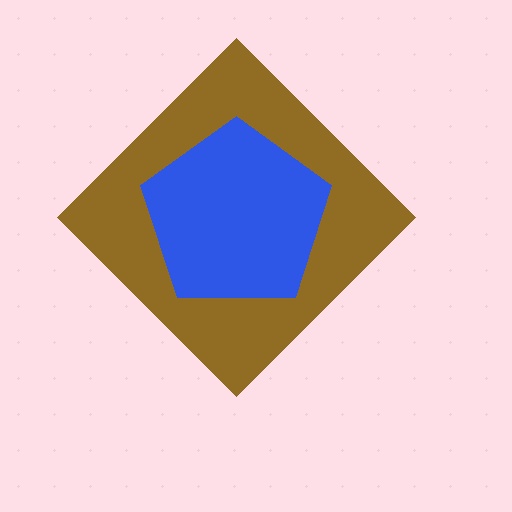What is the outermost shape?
The brown diamond.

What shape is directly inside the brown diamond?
The blue pentagon.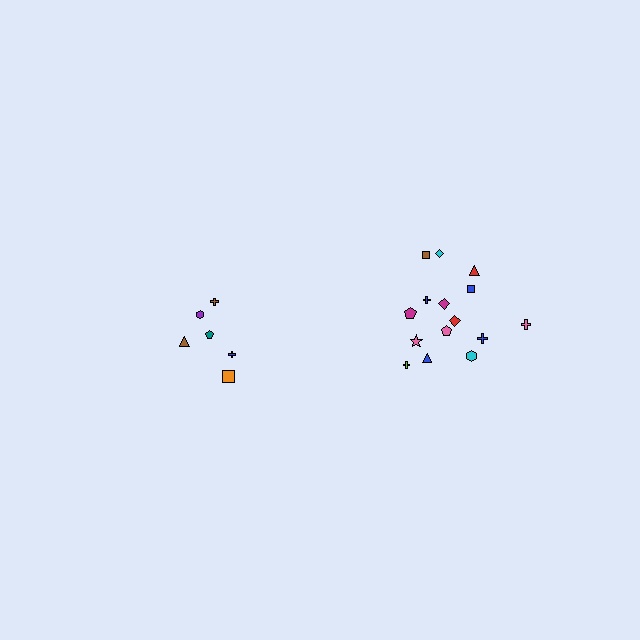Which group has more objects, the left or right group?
The right group.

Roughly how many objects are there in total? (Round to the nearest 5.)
Roughly 20 objects in total.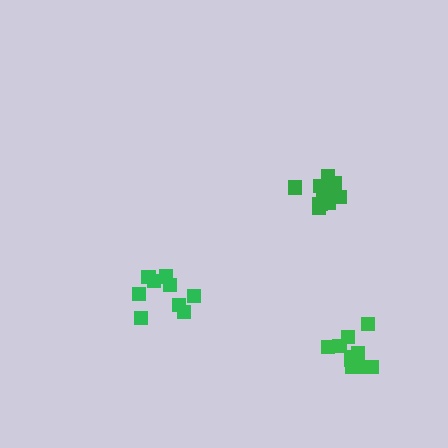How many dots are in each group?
Group 1: 11 dots, Group 2: 9 dots, Group 3: 12 dots (32 total).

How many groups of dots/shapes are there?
There are 3 groups.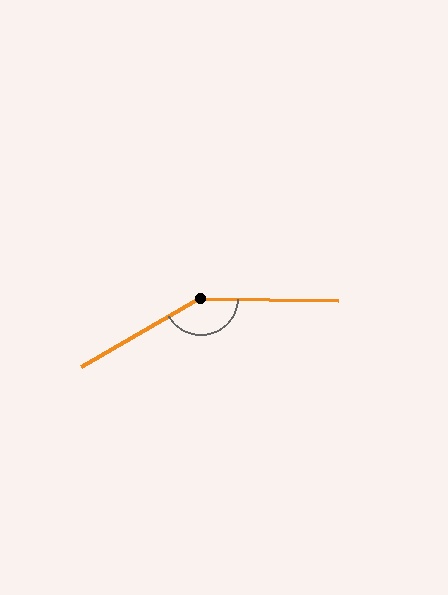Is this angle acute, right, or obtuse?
It is obtuse.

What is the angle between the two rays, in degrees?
Approximately 149 degrees.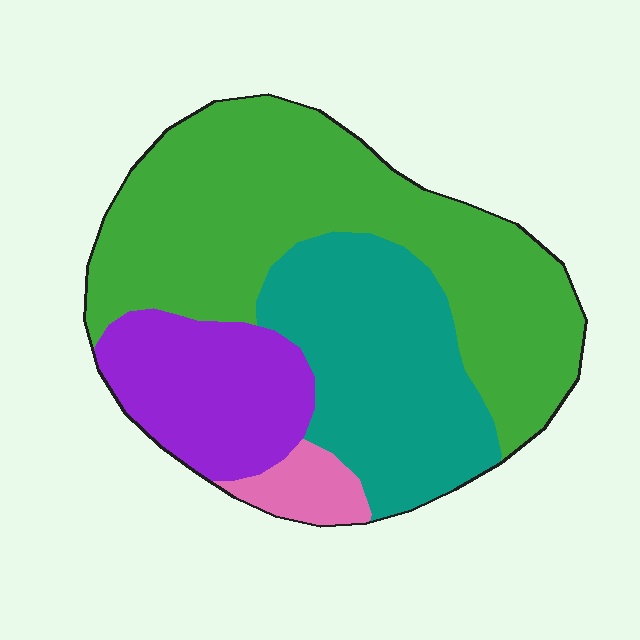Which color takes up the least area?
Pink, at roughly 5%.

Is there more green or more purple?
Green.